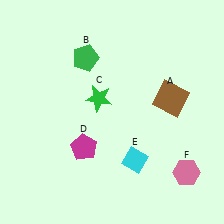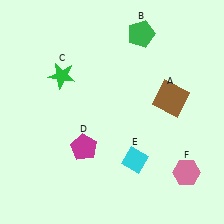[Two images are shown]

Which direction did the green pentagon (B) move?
The green pentagon (B) moved right.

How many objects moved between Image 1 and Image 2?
2 objects moved between the two images.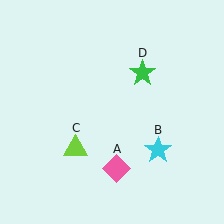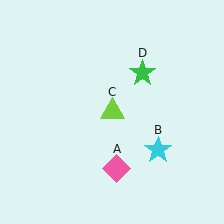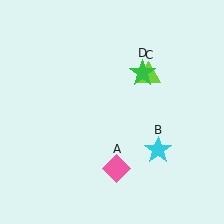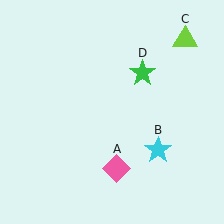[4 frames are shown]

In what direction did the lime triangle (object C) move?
The lime triangle (object C) moved up and to the right.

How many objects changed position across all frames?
1 object changed position: lime triangle (object C).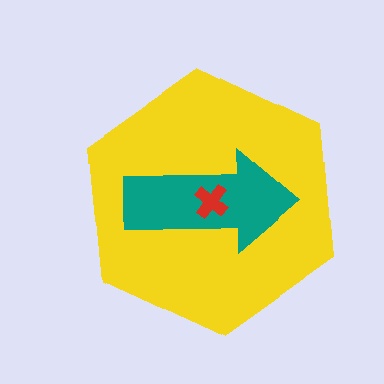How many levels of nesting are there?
3.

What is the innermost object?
The red cross.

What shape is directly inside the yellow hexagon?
The teal arrow.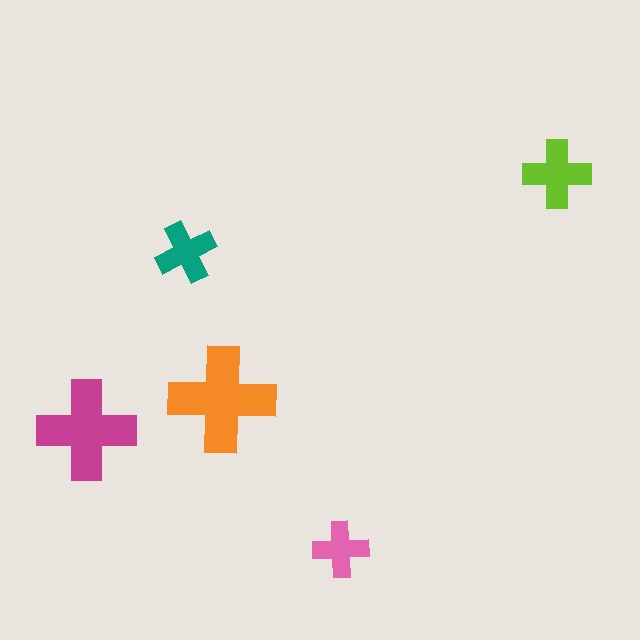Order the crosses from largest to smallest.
the orange one, the magenta one, the lime one, the teal one, the pink one.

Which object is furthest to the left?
The magenta cross is leftmost.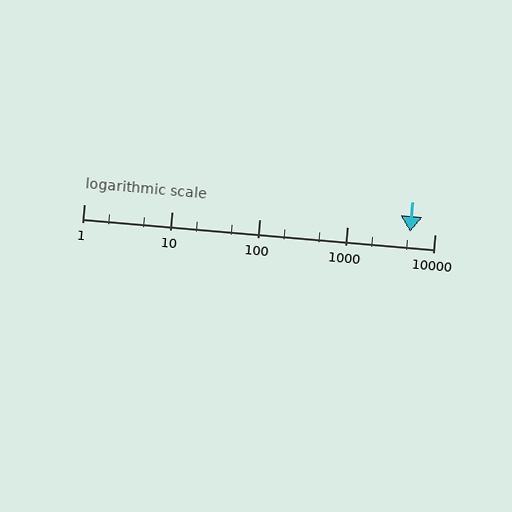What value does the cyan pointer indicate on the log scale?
The pointer indicates approximately 5200.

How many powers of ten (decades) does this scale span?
The scale spans 4 decades, from 1 to 10000.